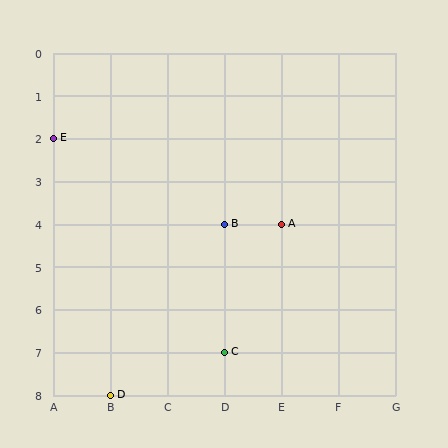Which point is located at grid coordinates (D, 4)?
Point B is at (D, 4).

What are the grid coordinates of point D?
Point D is at grid coordinates (B, 8).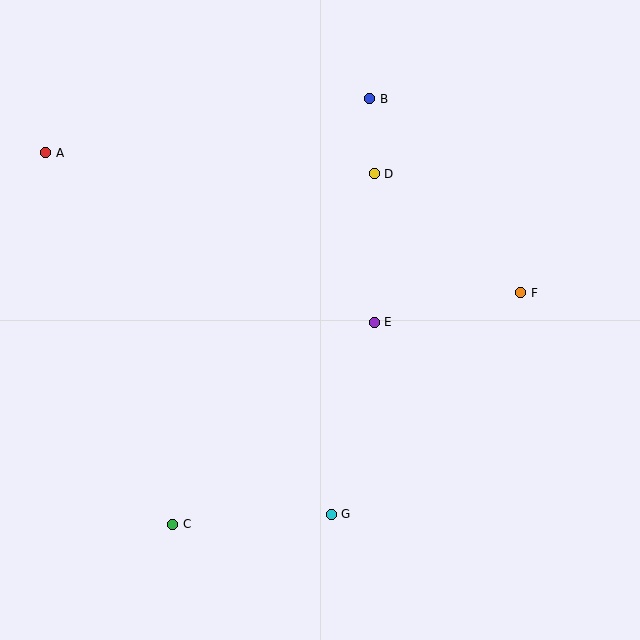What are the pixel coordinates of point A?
Point A is at (45, 153).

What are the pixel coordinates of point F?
Point F is at (521, 293).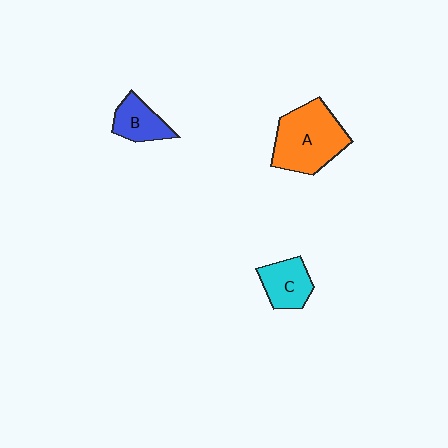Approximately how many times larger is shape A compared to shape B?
Approximately 2.1 times.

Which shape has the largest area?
Shape A (orange).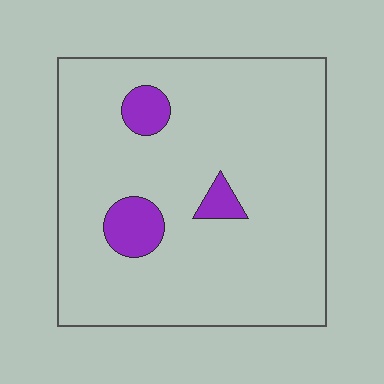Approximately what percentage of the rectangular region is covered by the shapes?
Approximately 10%.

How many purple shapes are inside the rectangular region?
3.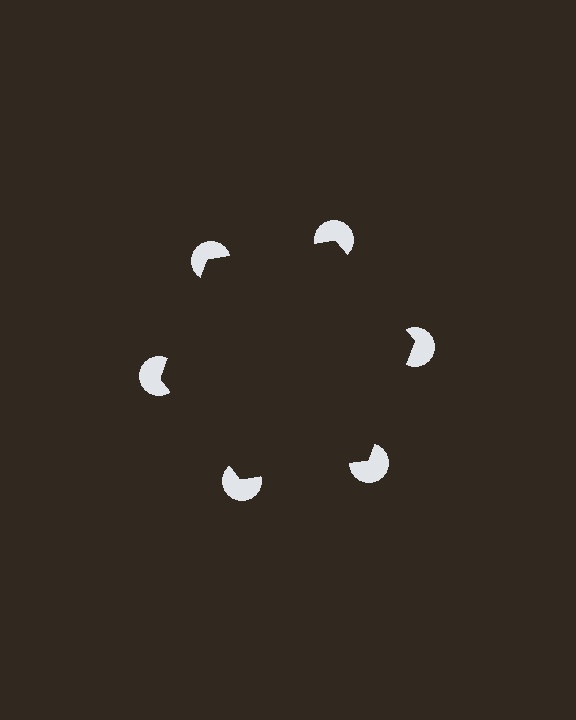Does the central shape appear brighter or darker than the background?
It typically appears slightly darker than the background, even though no actual brightness change is drawn.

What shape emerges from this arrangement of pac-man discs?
An illusory hexagon — its edges are inferred from the aligned wedge cuts in the pac-man discs, not physically drawn.